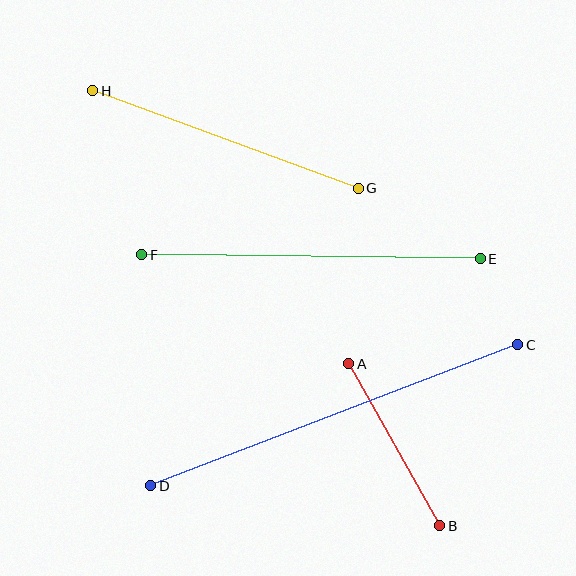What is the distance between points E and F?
The distance is approximately 339 pixels.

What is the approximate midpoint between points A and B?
The midpoint is at approximately (394, 445) pixels.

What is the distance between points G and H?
The distance is approximately 283 pixels.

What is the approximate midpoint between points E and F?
The midpoint is at approximately (311, 257) pixels.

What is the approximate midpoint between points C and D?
The midpoint is at approximately (334, 415) pixels.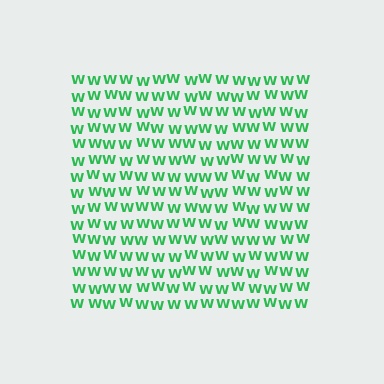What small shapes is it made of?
It is made of small letter W's.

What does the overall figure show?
The overall figure shows a square.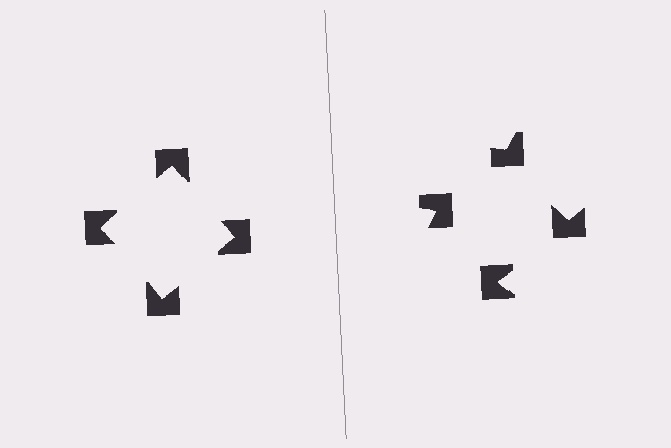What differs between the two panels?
The notched squares are positioned identically on both sides; only the wedge orientations differ. On the left they align to a square; on the right they are misaligned.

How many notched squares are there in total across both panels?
8 — 4 on each side.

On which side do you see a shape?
An illusory square appears on the left side. On the right side the wedge cuts are rotated, so no coherent shape forms.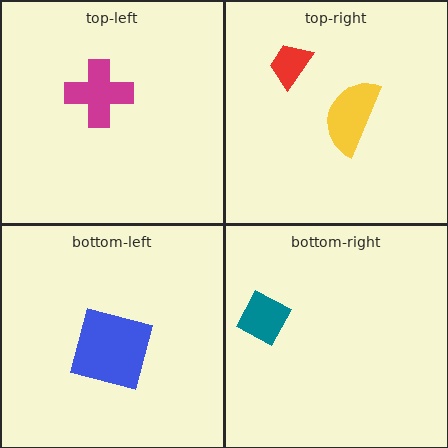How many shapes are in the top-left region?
1.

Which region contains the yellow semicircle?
The top-right region.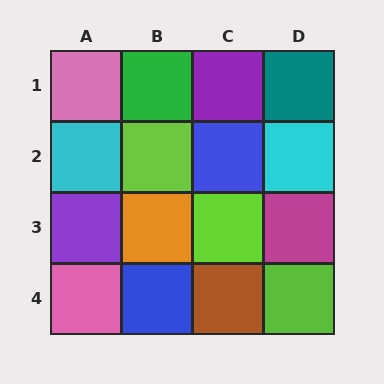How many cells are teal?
1 cell is teal.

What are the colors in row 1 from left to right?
Pink, green, purple, teal.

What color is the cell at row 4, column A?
Pink.